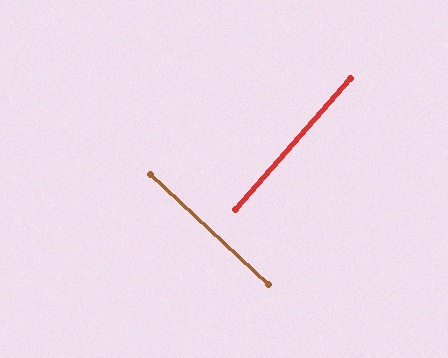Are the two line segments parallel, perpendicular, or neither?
Perpendicular — they meet at approximately 88°.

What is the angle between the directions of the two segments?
Approximately 88 degrees.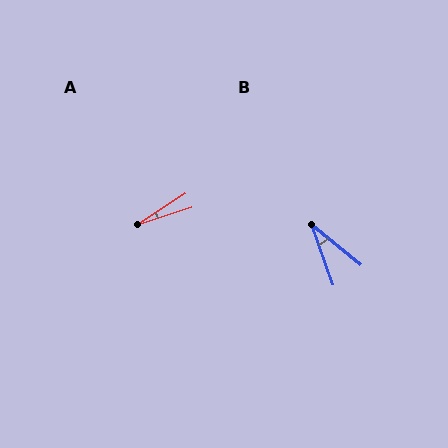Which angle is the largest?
B, at approximately 31 degrees.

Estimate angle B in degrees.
Approximately 31 degrees.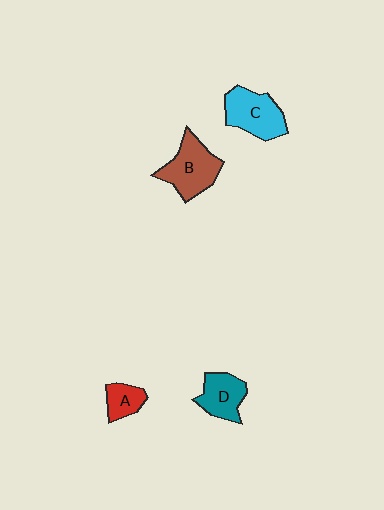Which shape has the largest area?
Shape B (brown).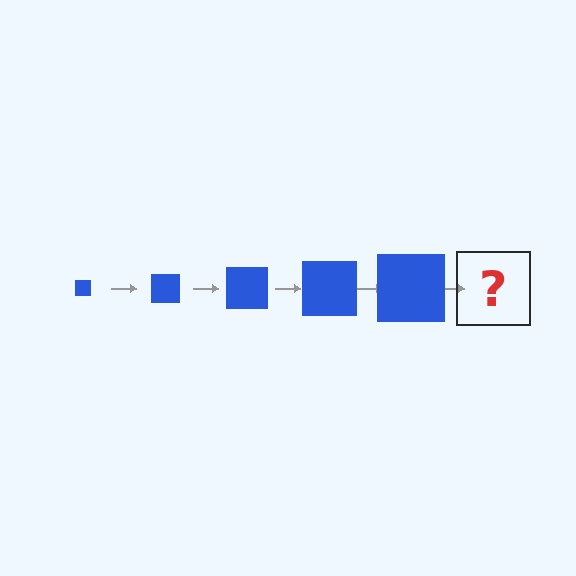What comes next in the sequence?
The next element should be a blue square, larger than the previous one.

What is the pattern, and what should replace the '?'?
The pattern is that the square gets progressively larger each step. The '?' should be a blue square, larger than the previous one.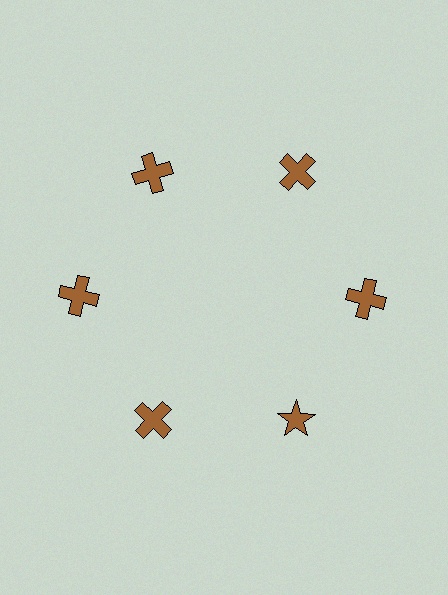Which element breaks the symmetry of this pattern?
The brown star at roughly the 5 o'clock position breaks the symmetry. All other shapes are brown crosses.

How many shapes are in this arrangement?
There are 6 shapes arranged in a ring pattern.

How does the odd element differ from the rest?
It has a different shape: star instead of cross.